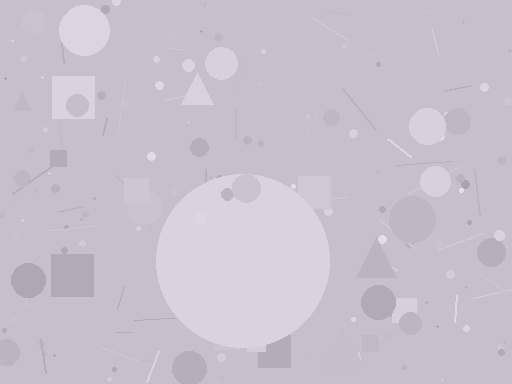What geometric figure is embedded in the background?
A circle is embedded in the background.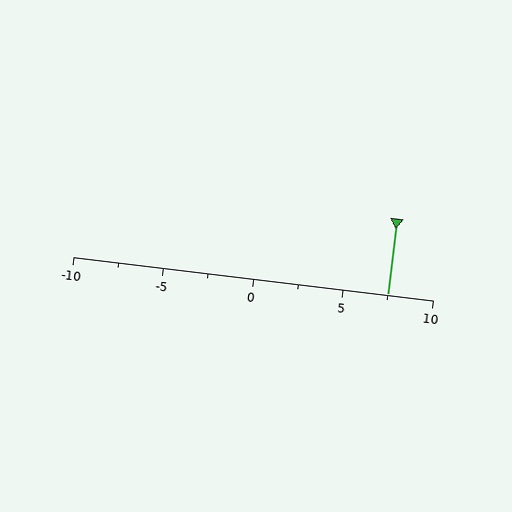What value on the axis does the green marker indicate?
The marker indicates approximately 7.5.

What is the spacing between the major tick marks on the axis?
The major ticks are spaced 5 apart.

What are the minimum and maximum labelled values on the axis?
The axis runs from -10 to 10.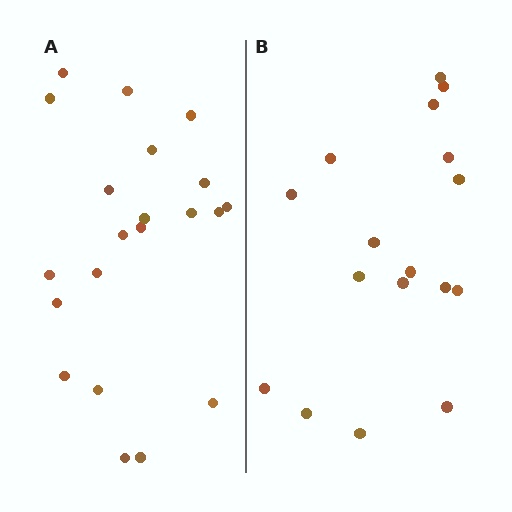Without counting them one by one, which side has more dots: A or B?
Region A (the left region) has more dots.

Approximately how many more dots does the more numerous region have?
Region A has about 4 more dots than region B.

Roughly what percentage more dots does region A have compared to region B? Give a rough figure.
About 25% more.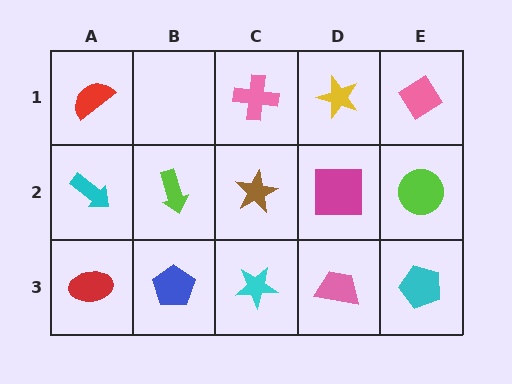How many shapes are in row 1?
4 shapes.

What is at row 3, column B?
A blue pentagon.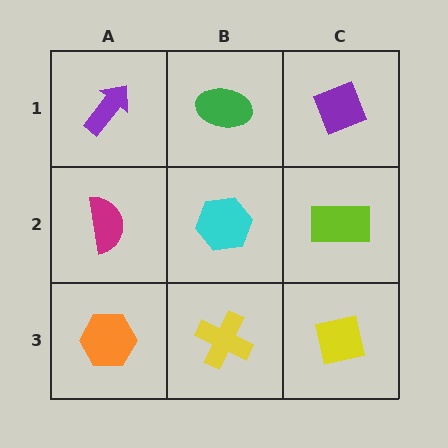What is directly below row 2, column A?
An orange hexagon.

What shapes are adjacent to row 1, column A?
A magenta semicircle (row 2, column A), a green ellipse (row 1, column B).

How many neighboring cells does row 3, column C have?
2.